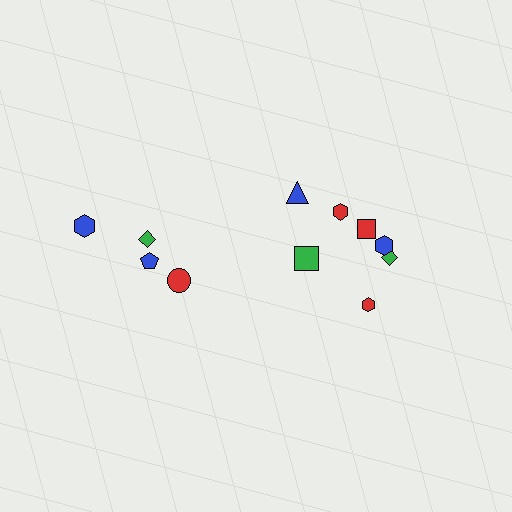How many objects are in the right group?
There are 7 objects.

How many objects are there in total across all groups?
There are 11 objects.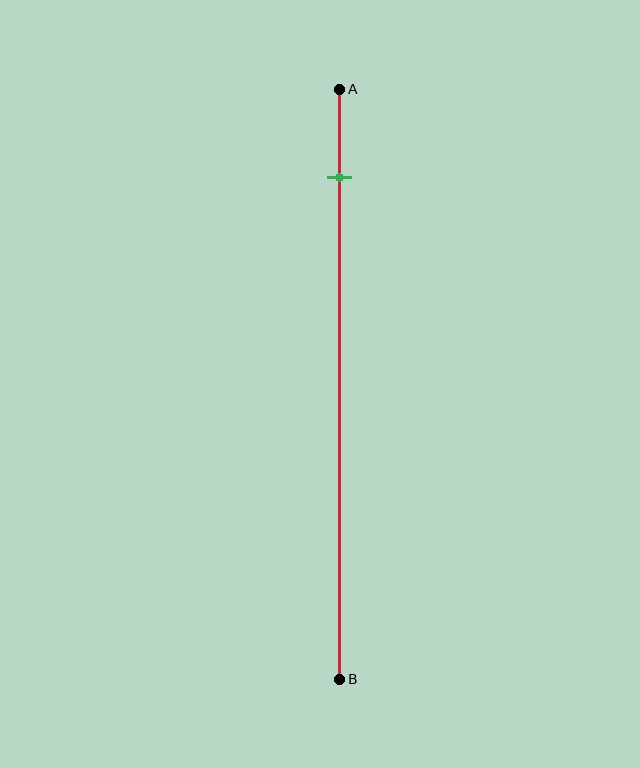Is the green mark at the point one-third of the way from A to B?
No, the mark is at about 15% from A, not at the 33% one-third point.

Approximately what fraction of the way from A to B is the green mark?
The green mark is approximately 15% of the way from A to B.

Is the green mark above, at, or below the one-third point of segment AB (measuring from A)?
The green mark is above the one-third point of segment AB.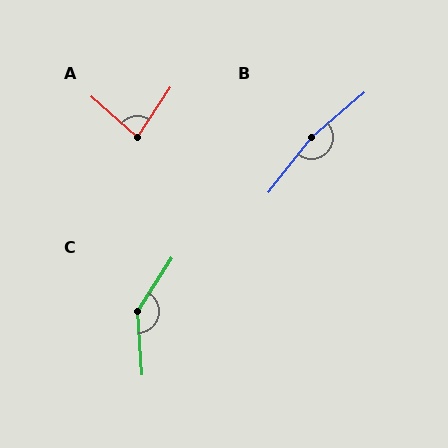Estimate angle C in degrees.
Approximately 143 degrees.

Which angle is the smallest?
A, at approximately 82 degrees.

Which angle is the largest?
B, at approximately 168 degrees.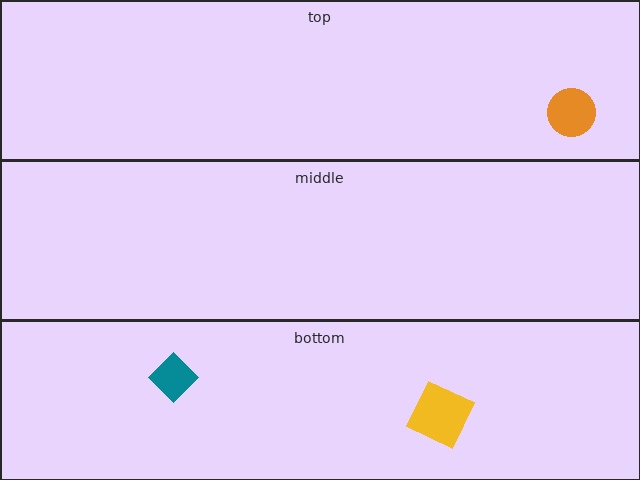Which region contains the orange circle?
The top region.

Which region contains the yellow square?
The bottom region.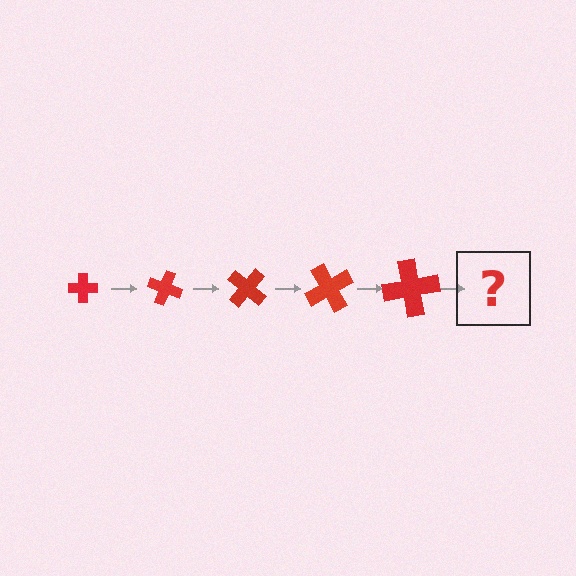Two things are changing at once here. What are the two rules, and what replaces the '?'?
The two rules are that the cross grows larger each step and it rotates 20 degrees each step. The '?' should be a cross, larger than the previous one and rotated 100 degrees from the start.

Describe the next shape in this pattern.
It should be a cross, larger than the previous one and rotated 100 degrees from the start.